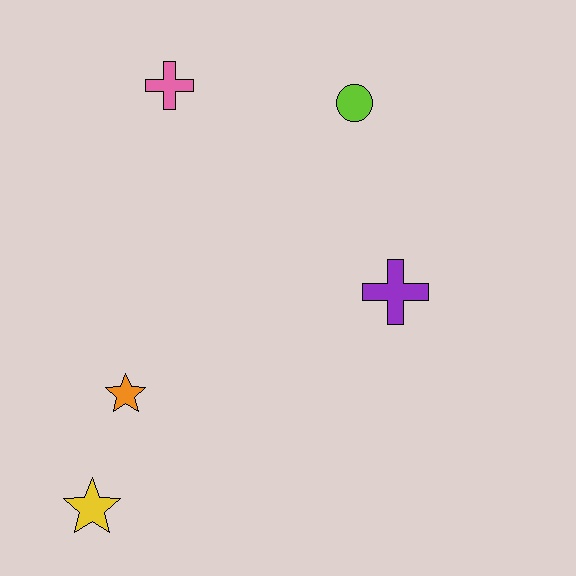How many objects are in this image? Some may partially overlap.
There are 5 objects.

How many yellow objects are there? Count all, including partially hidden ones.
There is 1 yellow object.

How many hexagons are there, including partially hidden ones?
There are no hexagons.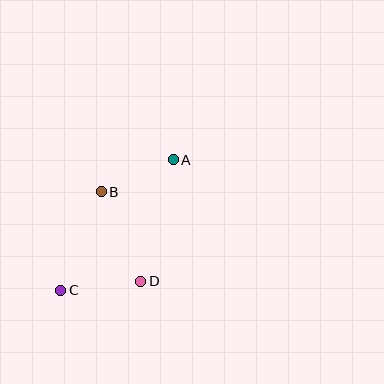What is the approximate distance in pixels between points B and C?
The distance between B and C is approximately 107 pixels.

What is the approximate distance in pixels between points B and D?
The distance between B and D is approximately 98 pixels.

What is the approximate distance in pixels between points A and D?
The distance between A and D is approximately 126 pixels.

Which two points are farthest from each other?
Points A and C are farthest from each other.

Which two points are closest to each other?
Points A and B are closest to each other.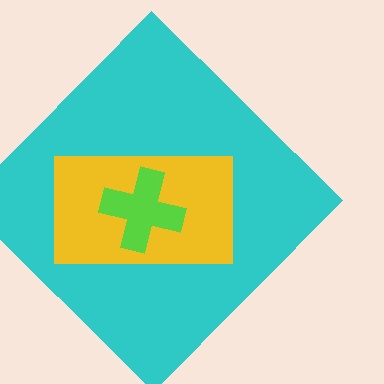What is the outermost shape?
The cyan diamond.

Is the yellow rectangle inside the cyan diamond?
Yes.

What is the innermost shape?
The lime cross.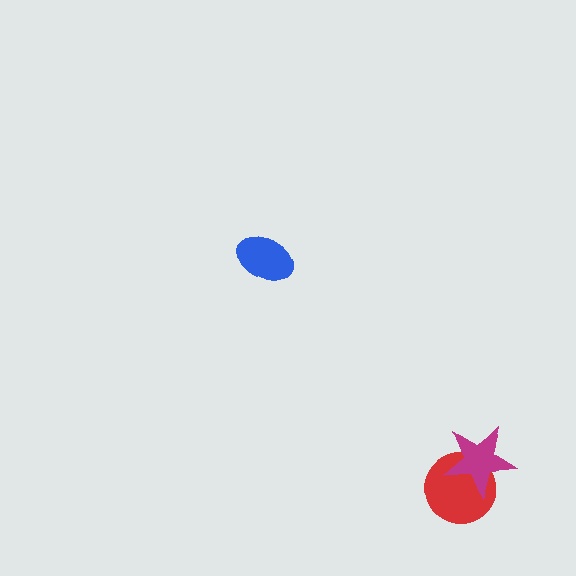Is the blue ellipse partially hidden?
No, no other shape covers it.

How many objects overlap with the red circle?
1 object overlaps with the red circle.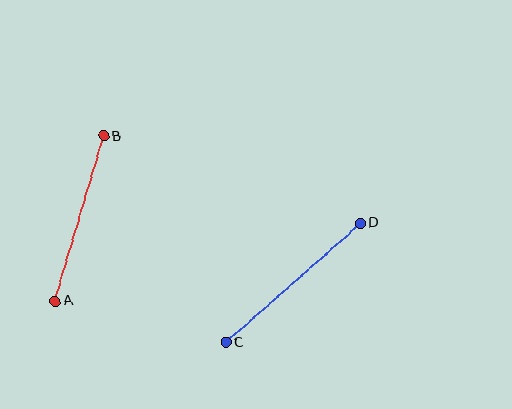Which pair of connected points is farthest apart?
Points C and D are farthest apart.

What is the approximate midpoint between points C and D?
The midpoint is at approximately (293, 283) pixels.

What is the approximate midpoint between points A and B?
The midpoint is at approximately (80, 219) pixels.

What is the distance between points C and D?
The distance is approximately 180 pixels.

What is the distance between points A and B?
The distance is approximately 172 pixels.